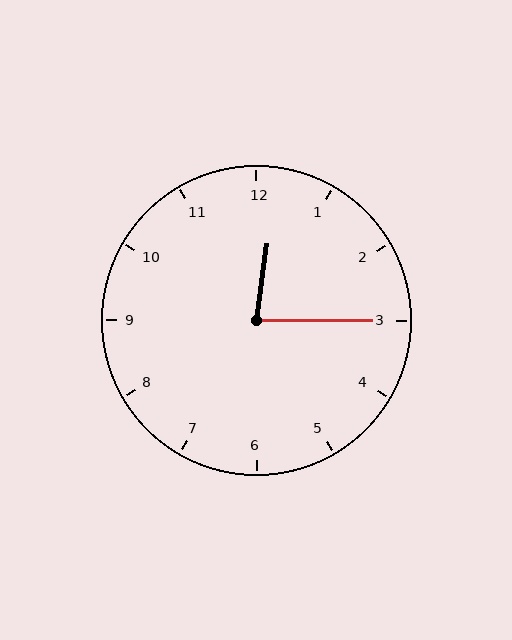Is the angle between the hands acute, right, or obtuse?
It is acute.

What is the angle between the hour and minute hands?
Approximately 82 degrees.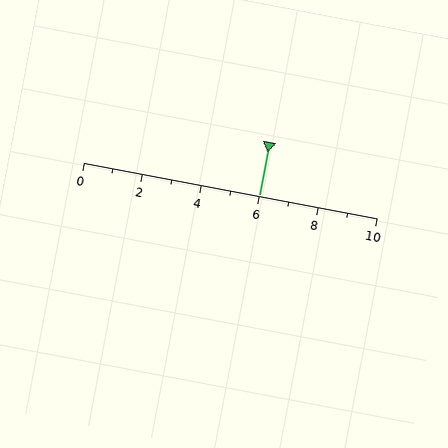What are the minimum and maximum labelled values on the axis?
The axis runs from 0 to 10.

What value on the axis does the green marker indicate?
The marker indicates approximately 6.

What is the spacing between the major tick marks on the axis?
The major ticks are spaced 2 apart.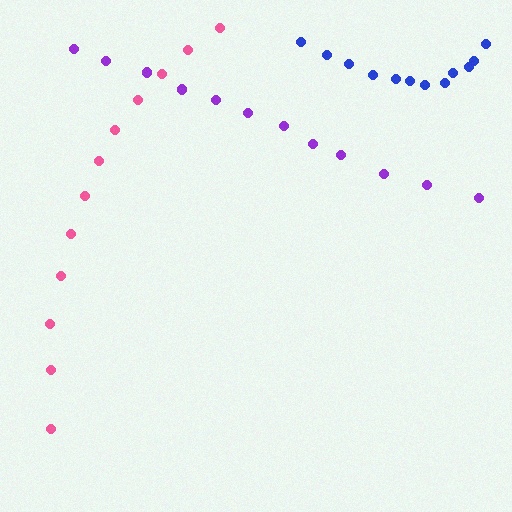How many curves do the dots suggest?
There are 3 distinct paths.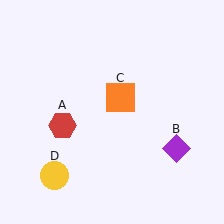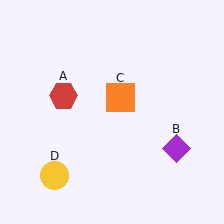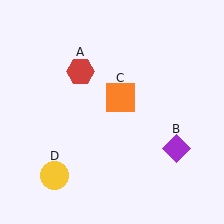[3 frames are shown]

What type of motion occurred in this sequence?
The red hexagon (object A) rotated clockwise around the center of the scene.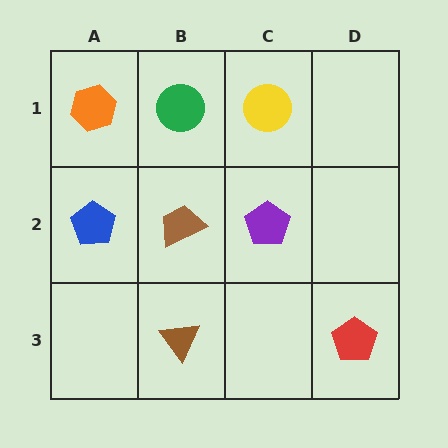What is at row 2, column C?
A purple pentagon.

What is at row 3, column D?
A red pentagon.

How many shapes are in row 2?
3 shapes.